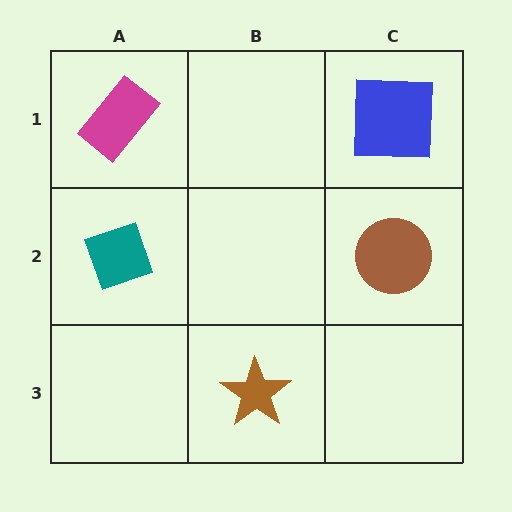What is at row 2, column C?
A brown circle.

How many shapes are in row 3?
1 shape.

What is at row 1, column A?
A magenta rectangle.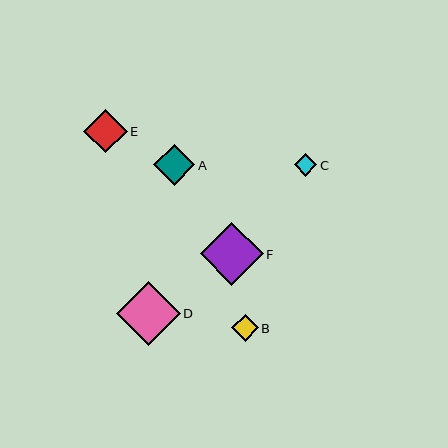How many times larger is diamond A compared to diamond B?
Diamond A is approximately 1.5 times the size of diamond B.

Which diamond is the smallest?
Diamond C is the smallest with a size of approximately 22 pixels.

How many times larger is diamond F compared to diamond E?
Diamond F is approximately 1.4 times the size of diamond E.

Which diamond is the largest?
Diamond D is the largest with a size of approximately 64 pixels.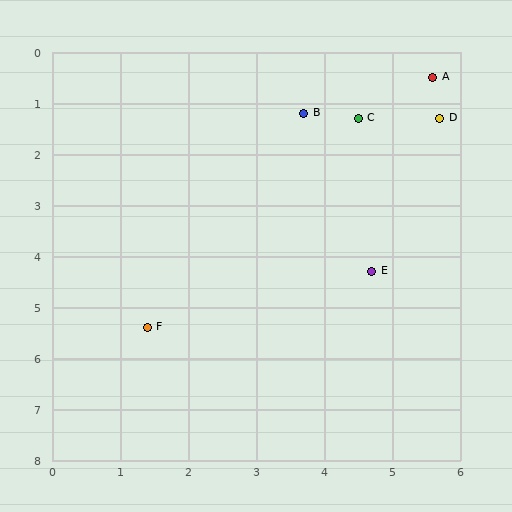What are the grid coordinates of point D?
Point D is at approximately (5.7, 1.3).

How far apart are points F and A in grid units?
Points F and A are about 6.5 grid units apart.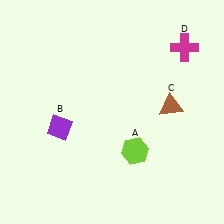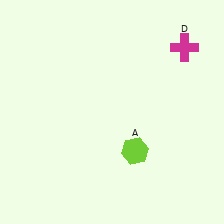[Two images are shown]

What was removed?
The purple diamond (B), the brown triangle (C) were removed in Image 2.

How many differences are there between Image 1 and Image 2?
There are 2 differences between the two images.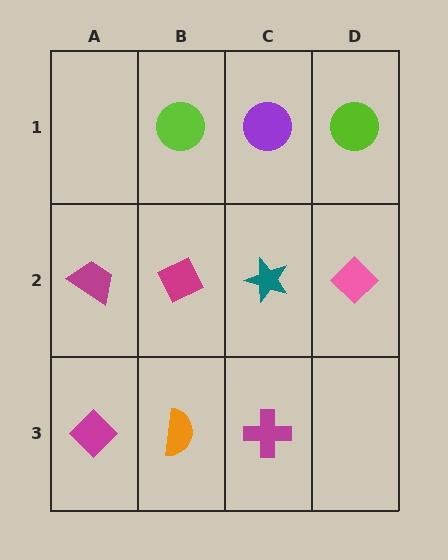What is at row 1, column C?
A purple circle.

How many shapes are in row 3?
3 shapes.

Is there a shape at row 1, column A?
No, that cell is empty.